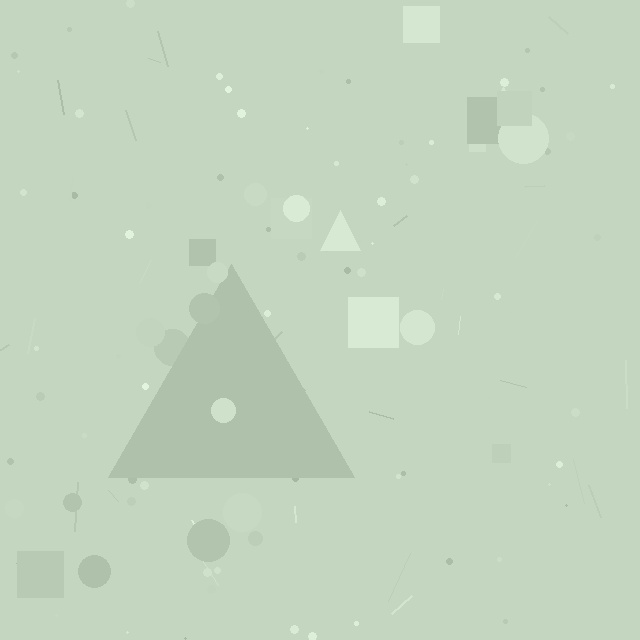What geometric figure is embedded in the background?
A triangle is embedded in the background.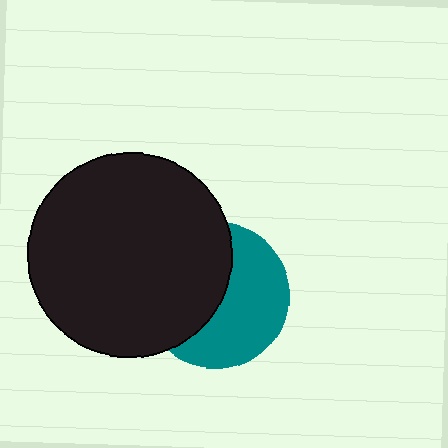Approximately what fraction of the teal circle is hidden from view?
Roughly 49% of the teal circle is hidden behind the black circle.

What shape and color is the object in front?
The object in front is a black circle.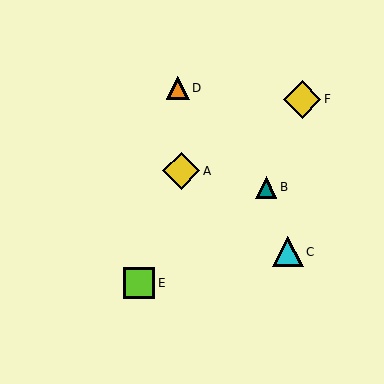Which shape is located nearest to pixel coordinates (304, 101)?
The yellow diamond (labeled F) at (302, 99) is nearest to that location.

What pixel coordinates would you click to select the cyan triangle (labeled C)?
Click at (288, 252) to select the cyan triangle C.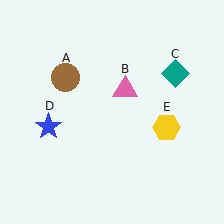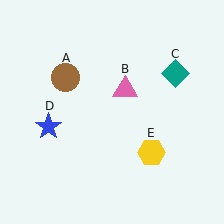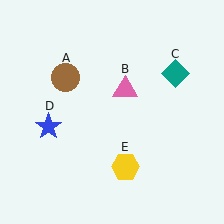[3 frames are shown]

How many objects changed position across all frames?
1 object changed position: yellow hexagon (object E).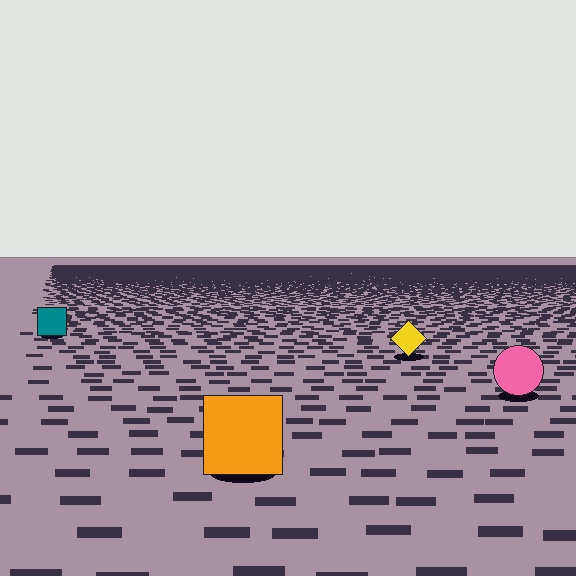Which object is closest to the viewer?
The orange square is closest. The texture marks near it are larger and more spread out.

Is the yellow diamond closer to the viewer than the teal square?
Yes. The yellow diamond is closer — you can tell from the texture gradient: the ground texture is coarser near it.